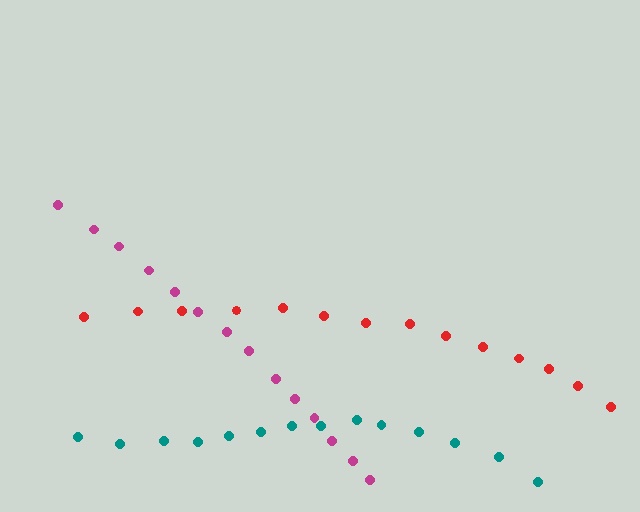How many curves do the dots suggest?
There are 3 distinct paths.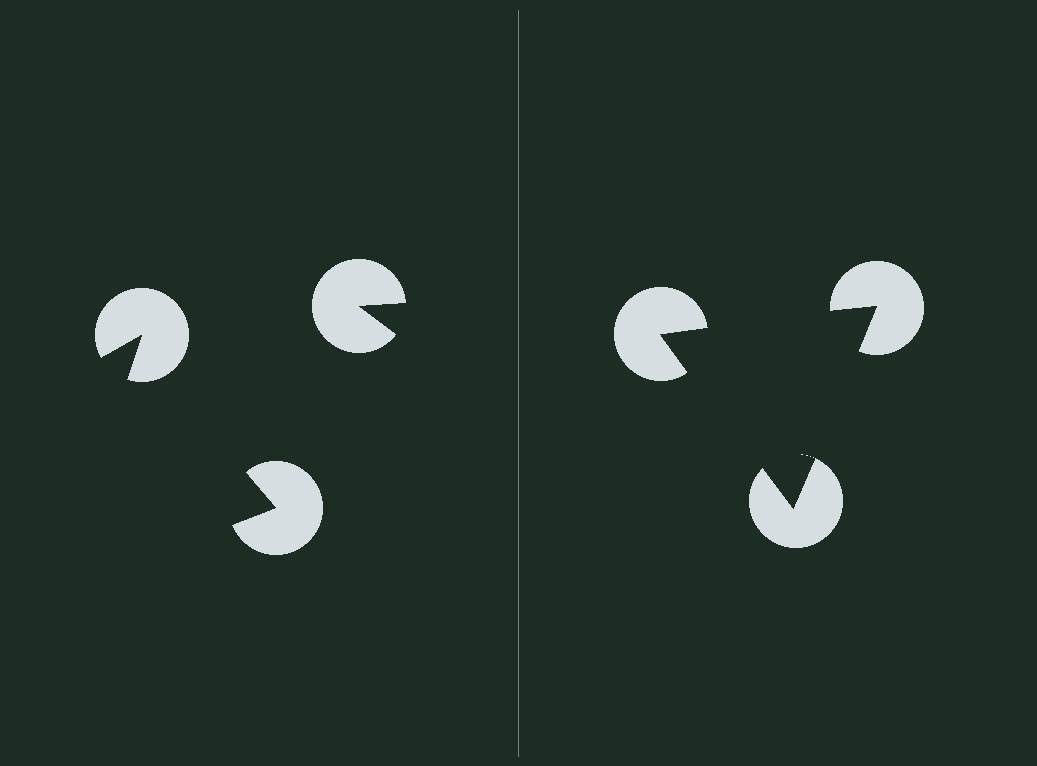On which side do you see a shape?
An illusory triangle appears on the right side. On the left side the wedge cuts are rotated, so no coherent shape forms.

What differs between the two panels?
The pac-man discs are positioned identically on both sides; only the wedge orientations differ. On the right they align to a triangle; on the left they are misaligned.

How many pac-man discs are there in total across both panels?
6 — 3 on each side.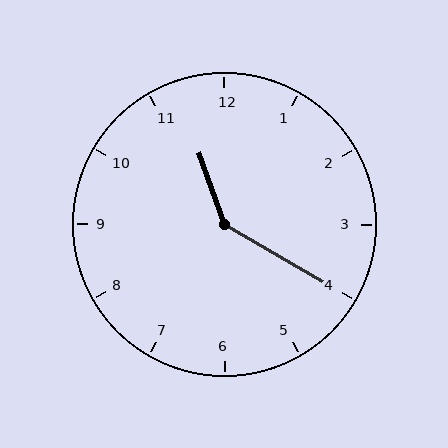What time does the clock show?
11:20.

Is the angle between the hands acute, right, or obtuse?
It is obtuse.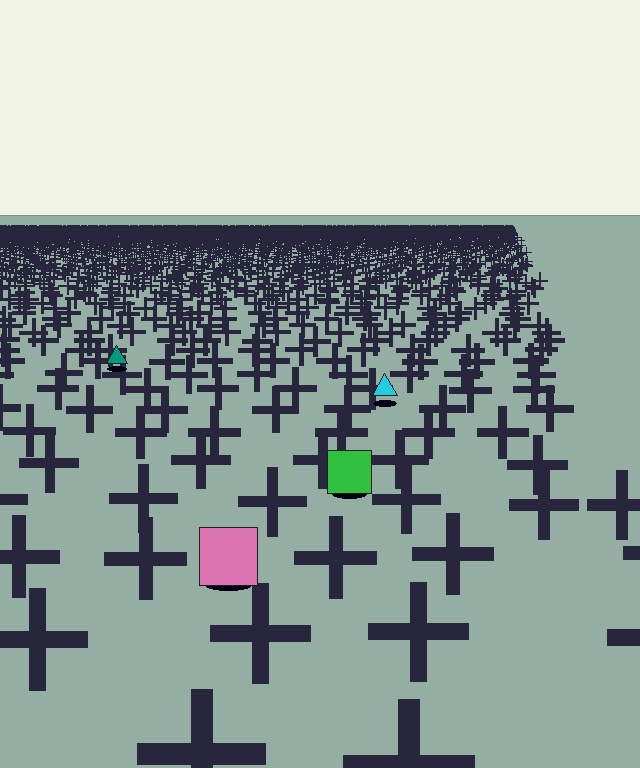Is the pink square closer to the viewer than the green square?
Yes. The pink square is closer — you can tell from the texture gradient: the ground texture is coarser near it.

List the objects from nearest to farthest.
From nearest to farthest: the pink square, the green square, the cyan triangle, the teal triangle.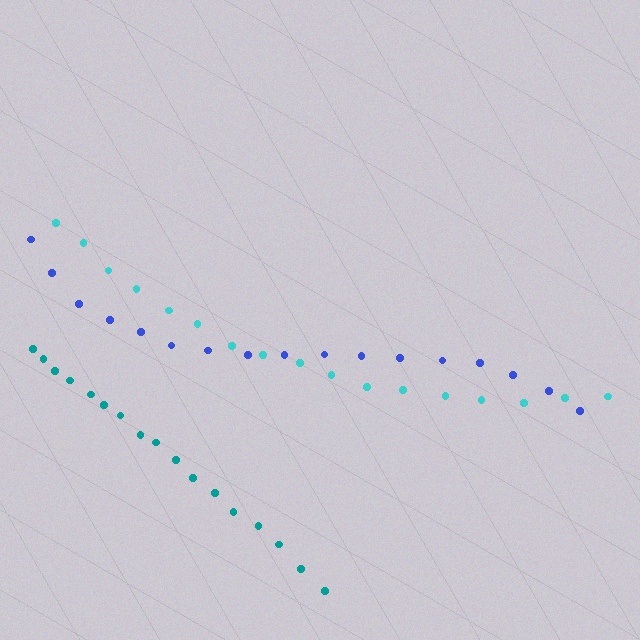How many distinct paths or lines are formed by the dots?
There are 3 distinct paths.